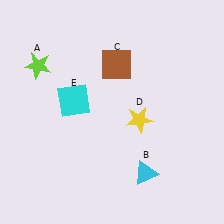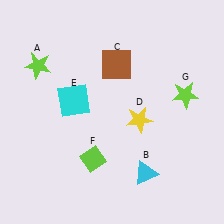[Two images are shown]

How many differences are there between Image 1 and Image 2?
There are 2 differences between the two images.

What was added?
A lime diamond (F), a lime star (G) were added in Image 2.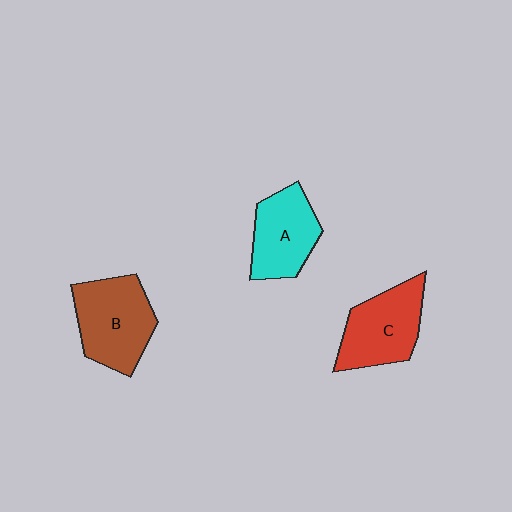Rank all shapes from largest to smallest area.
From largest to smallest: B (brown), C (red), A (cyan).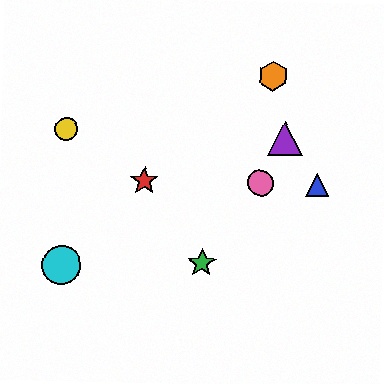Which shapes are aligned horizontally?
The red star, the blue triangle, the pink circle are aligned horizontally.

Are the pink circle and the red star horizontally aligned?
Yes, both are at y≈183.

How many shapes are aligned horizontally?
3 shapes (the red star, the blue triangle, the pink circle) are aligned horizontally.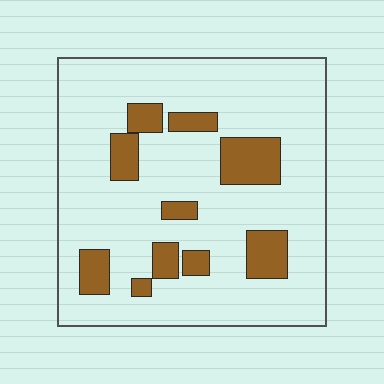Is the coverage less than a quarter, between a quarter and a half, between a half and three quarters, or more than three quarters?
Less than a quarter.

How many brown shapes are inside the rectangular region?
10.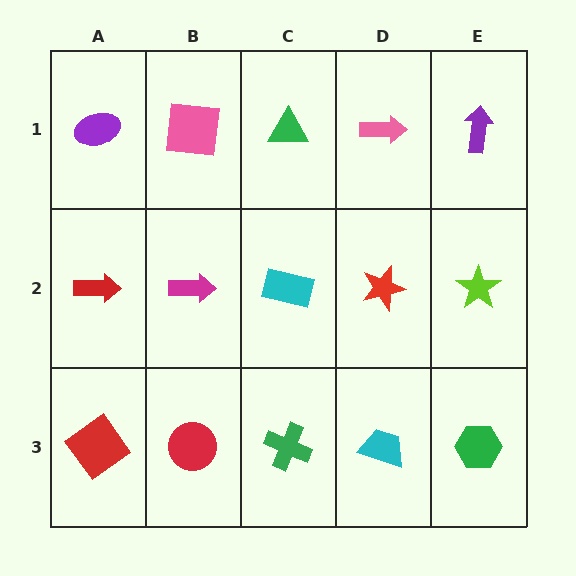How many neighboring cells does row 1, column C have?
3.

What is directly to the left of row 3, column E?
A cyan trapezoid.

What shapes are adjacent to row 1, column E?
A lime star (row 2, column E), a pink arrow (row 1, column D).